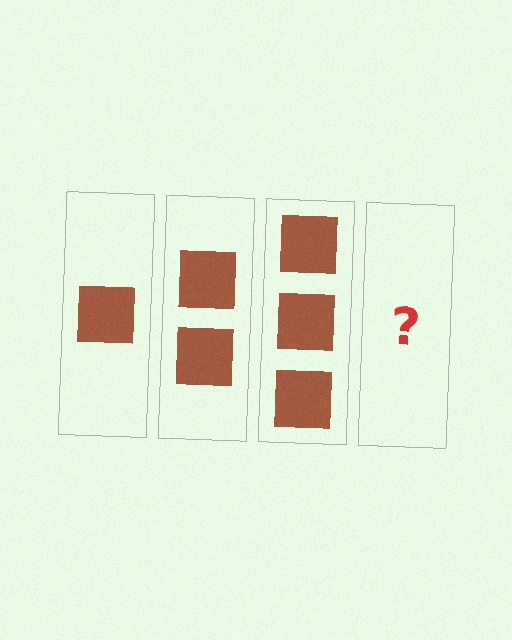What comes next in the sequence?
The next element should be 4 squares.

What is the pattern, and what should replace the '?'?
The pattern is that each step adds one more square. The '?' should be 4 squares.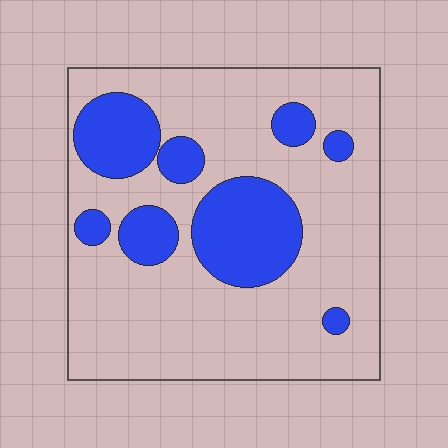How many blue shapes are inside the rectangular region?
8.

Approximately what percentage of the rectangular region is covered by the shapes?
Approximately 25%.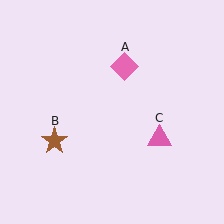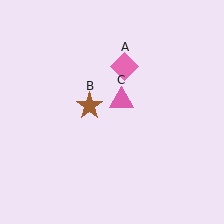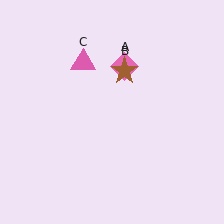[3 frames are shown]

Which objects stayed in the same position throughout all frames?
Pink diamond (object A) remained stationary.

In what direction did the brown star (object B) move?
The brown star (object B) moved up and to the right.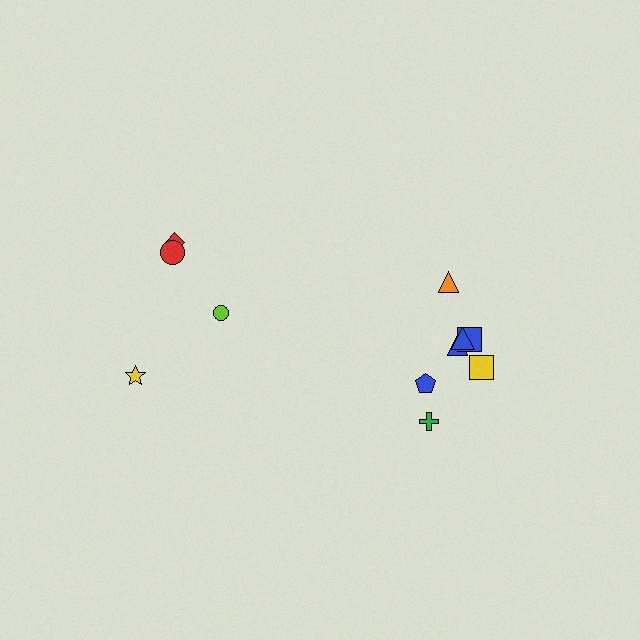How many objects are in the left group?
There are 4 objects.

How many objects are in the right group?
There are 7 objects.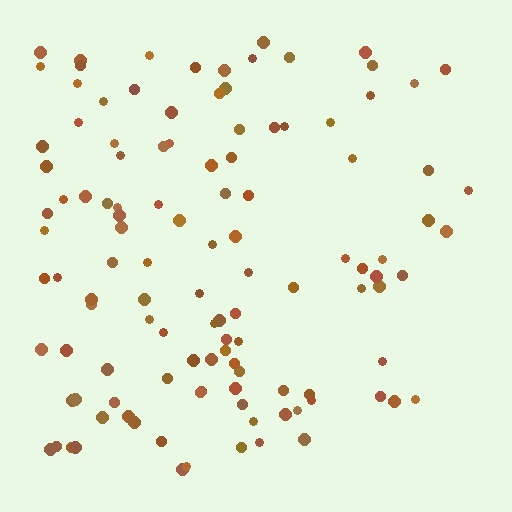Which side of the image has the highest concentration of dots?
The left.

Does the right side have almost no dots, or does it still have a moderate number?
Still a moderate number, just noticeably fewer than the left.